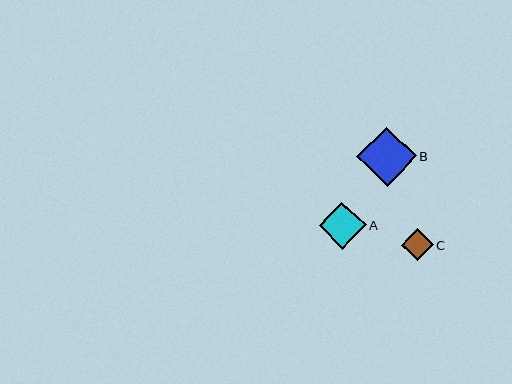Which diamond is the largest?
Diamond B is the largest with a size of approximately 59 pixels.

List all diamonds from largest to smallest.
From largest to smallest: B, A, C.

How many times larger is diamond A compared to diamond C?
Diamond A is approximately 1.5 times the size of diamond C.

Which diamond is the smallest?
Diamond C is the smallest with a size of approximately 32 pixels.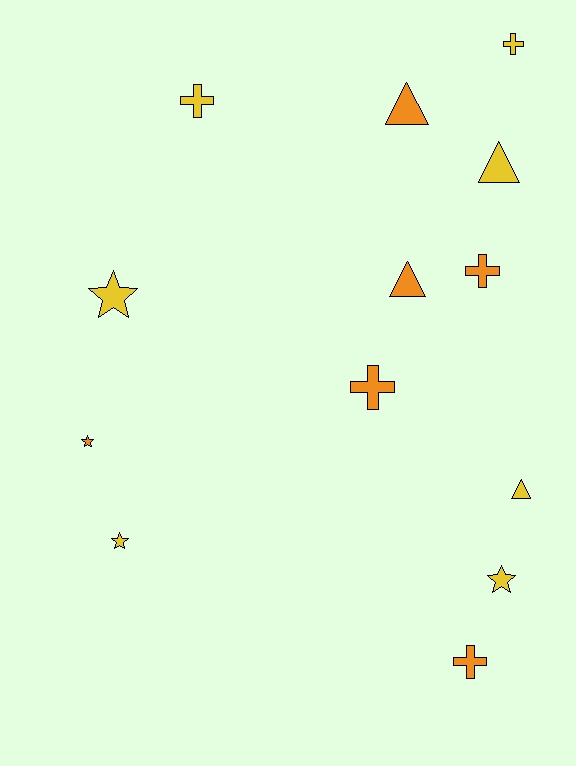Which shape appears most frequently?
Cross, with 5 objects.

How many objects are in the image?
There are 13 objects.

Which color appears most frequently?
Yellow, with 7 objects.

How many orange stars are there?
There is 1 orange star.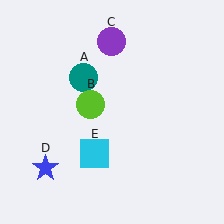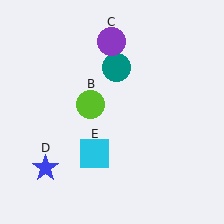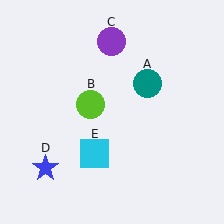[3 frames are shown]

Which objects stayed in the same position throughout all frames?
Lime circle (object B) and purple circle (object C) and blue star (object D) and cyan square (object E) remained stationary.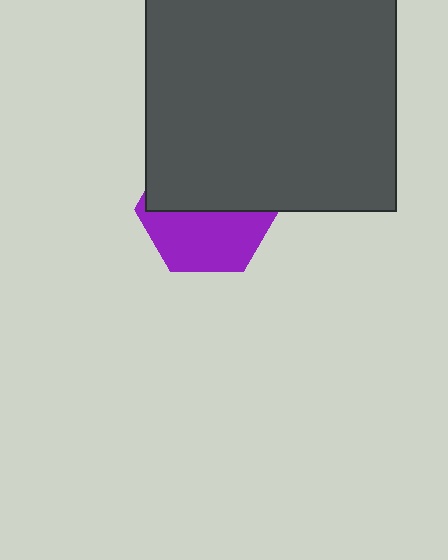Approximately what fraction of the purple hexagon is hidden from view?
Roughly 52% of the purple hexagon is hidden behind the dark gray rectangle.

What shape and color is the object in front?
The object in front is a dark gray rectangle.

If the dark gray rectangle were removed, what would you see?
You would see the complete purple hexagon.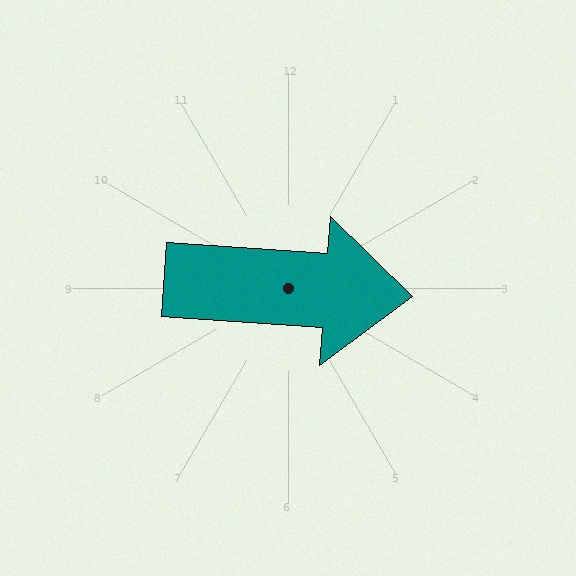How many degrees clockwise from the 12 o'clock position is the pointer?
Approximately 94 degrees.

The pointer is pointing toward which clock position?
Roughly 3 o'clock.